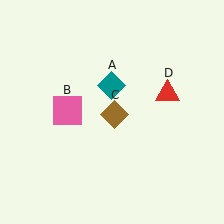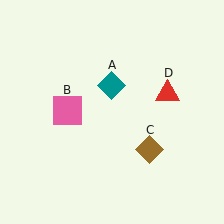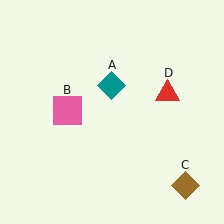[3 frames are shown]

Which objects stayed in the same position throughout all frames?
Teal diamond (object A) and pink square (object B) and red triangle (object D) remained stationary.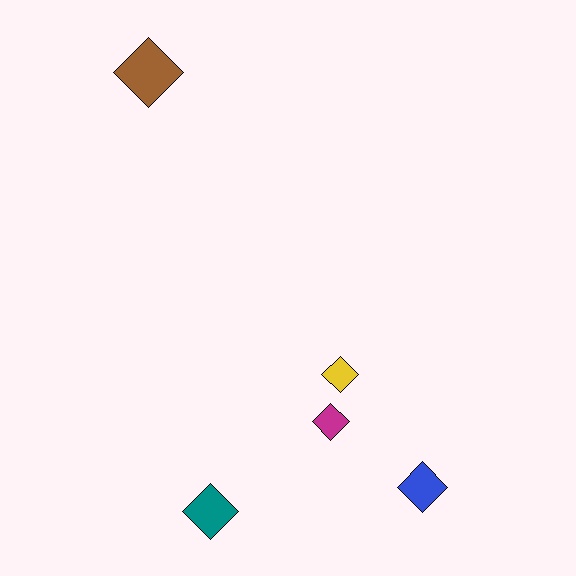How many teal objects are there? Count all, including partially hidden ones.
There is 1 teal object.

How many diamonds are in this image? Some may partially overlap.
There are 5 diamonds.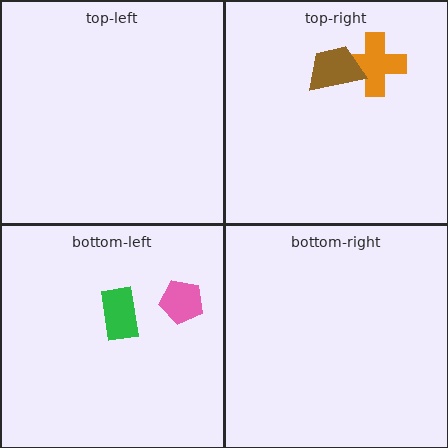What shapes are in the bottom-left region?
The green rectangle, the pink pentagon.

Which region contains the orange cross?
The top-right region.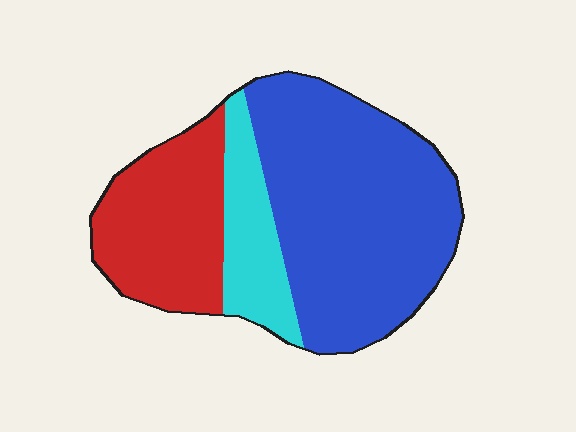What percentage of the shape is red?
Red takes up about one quarter (1/4) of the shape.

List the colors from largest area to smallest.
From largest to smallest: blue, red, cyan.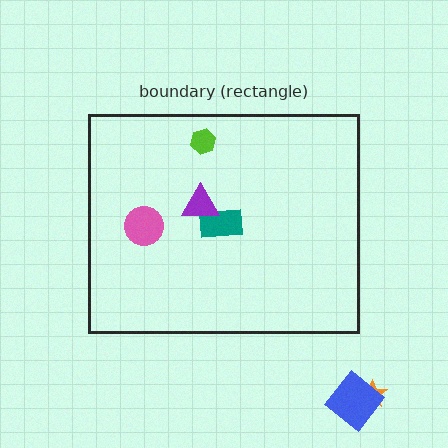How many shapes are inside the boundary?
4 inside, 2 outside.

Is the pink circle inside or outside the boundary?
Inside.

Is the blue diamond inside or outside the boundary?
Outside.